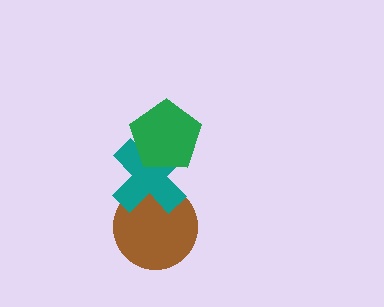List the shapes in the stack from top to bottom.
From top to bottom: the green pentagon, the teal cross, the brown circle.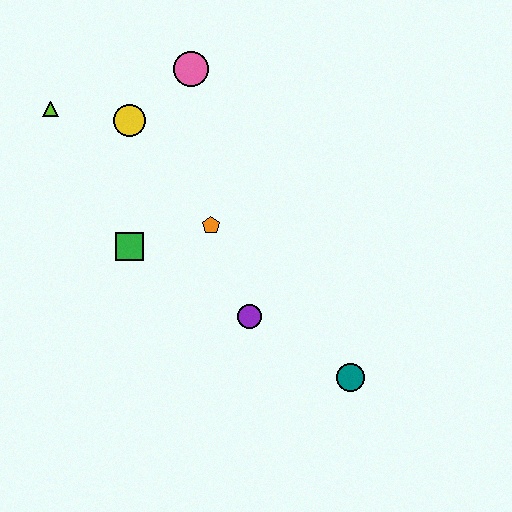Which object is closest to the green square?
The orange pentagon is closest to the green square.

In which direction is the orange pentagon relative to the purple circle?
The orange pentagon is above the purple circle.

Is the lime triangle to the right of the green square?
No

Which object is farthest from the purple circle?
The lime triangle is farthest from the purple circle.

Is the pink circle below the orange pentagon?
No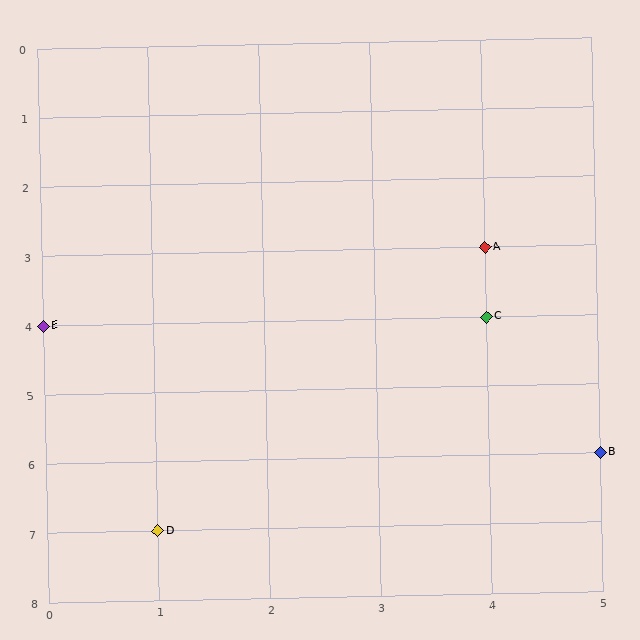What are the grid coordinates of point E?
Point E is at grid coordinates (0, 4).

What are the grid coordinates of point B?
Point B is at grid coordinates (5, 6).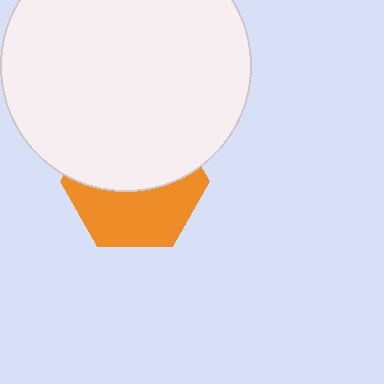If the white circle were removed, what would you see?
You would see the complete orange hexagon.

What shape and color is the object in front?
The object in front is a white circle.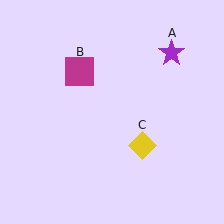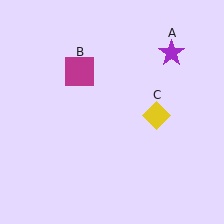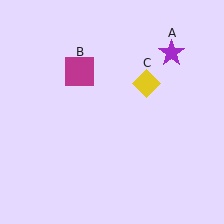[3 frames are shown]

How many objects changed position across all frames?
1 object changed position: yellow diamond (object C).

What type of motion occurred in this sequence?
The yellow diamond (object C) rotated counterclockwise around the center of the scene.